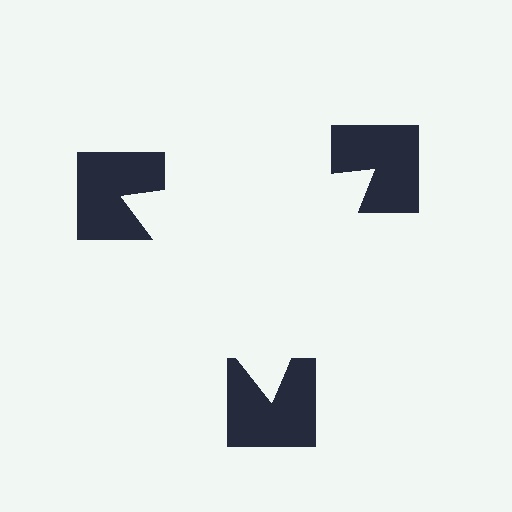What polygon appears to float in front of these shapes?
An illusory triangle — its edges are inferred from the aligned wedge cuts in the notched squares, not physically drawn.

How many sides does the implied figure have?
3 sides.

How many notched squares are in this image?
There are 3 — one at each vertex of the illusory triangle.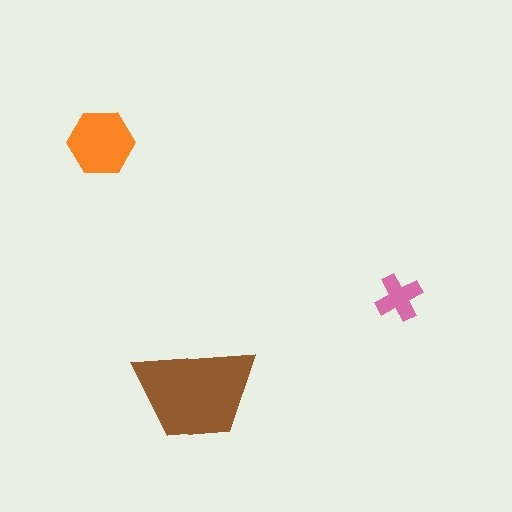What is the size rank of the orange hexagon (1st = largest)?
2nd.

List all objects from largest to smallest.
The brown trapezoid, the orange hexagon, the pink cross.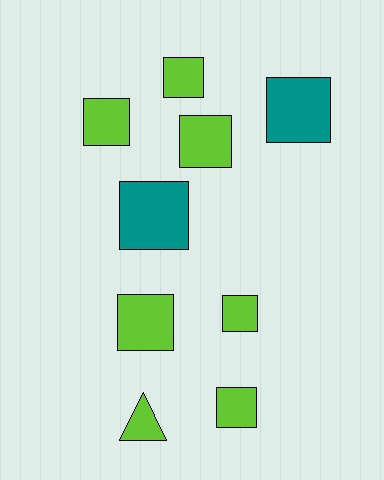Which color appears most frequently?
Lime, with 7 objects.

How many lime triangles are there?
There is 1 lime triangle.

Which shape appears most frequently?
Square, with 8 objects.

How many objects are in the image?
There are 9 objects.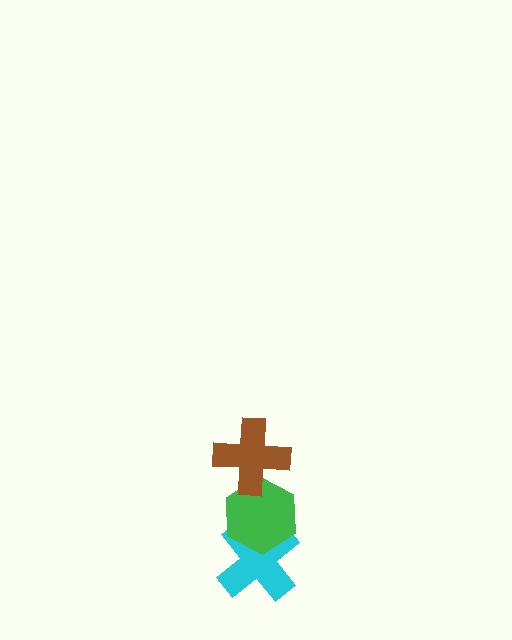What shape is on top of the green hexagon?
The brown cross is on top of the green hexagon.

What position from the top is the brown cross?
The brown cross is 1st from the top.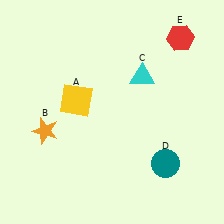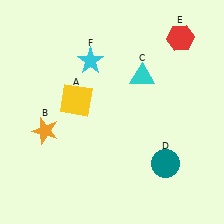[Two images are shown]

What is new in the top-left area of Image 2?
A cyan star (F) was added in the top-left area of Image 2.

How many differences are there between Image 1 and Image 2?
There is 1 difference between the two images.